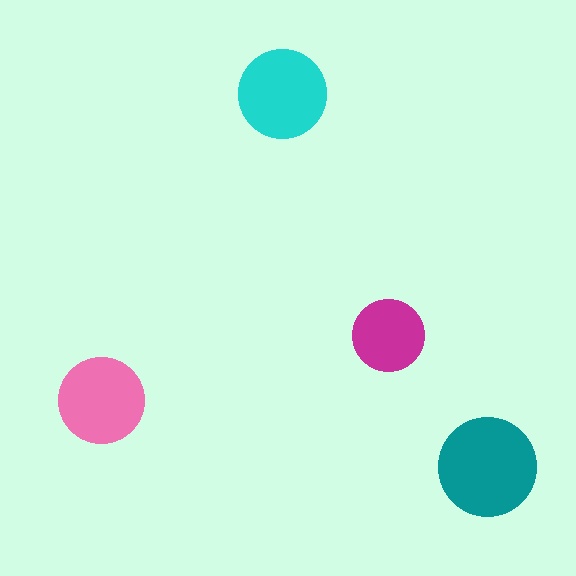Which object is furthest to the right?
The teal circle is rightmost.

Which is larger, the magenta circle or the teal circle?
The teal one.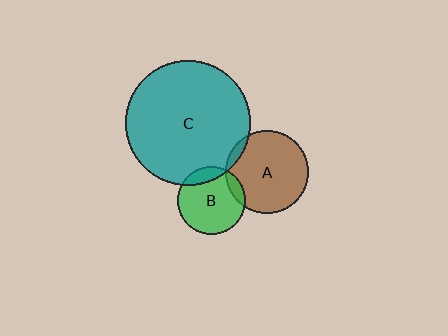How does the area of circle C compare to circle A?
Approximately 2.3 times.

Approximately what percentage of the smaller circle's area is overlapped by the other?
Approximately 15%.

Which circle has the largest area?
Circle C (teal).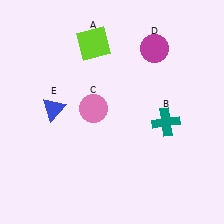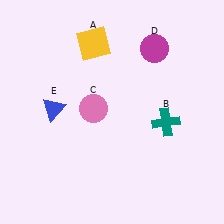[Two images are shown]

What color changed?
The square (A) changed from lime in Image 1 to yellow in Image 2.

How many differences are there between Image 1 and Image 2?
There is 1 difference between the two images.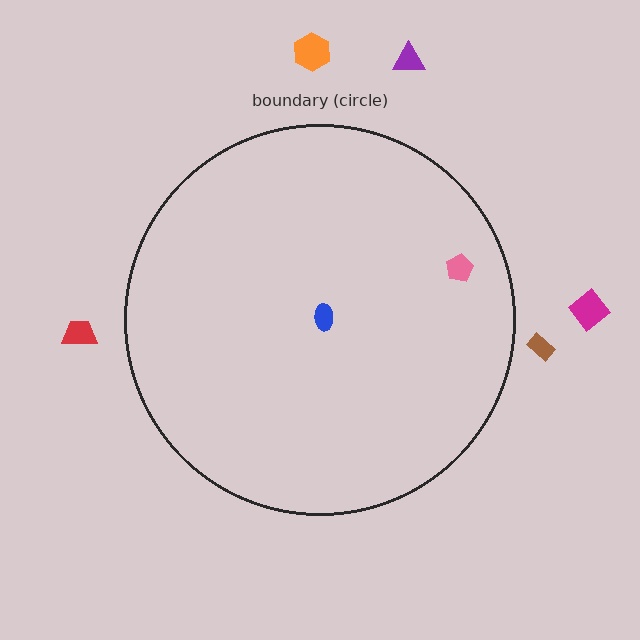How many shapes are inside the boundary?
2 inside, 5 outside.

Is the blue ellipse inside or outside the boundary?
Inside.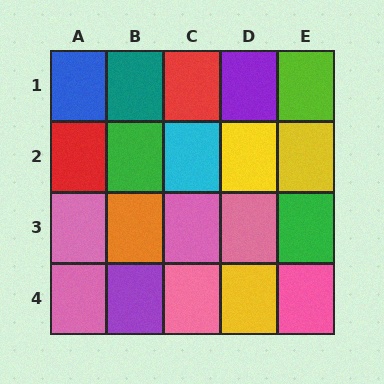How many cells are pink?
6 cells are pink.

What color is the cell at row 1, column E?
Lime.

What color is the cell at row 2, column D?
Yellow.